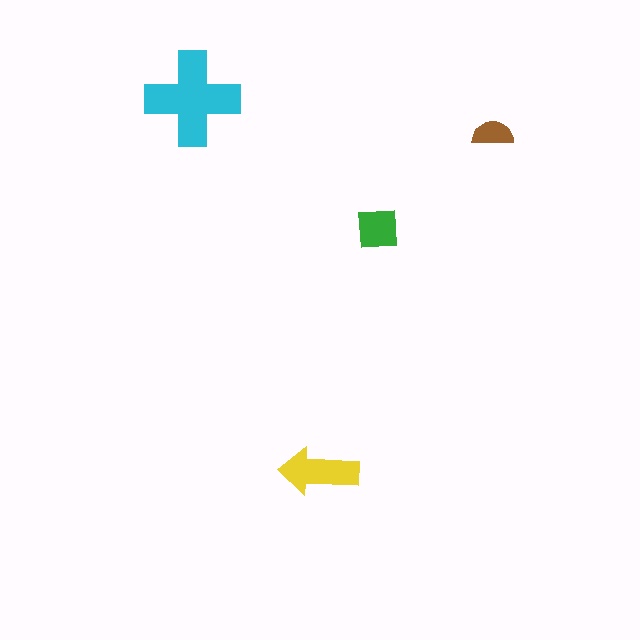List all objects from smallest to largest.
The brown semicircle, the green square, the yellow arrow, the cyan cross.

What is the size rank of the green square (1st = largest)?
3rd.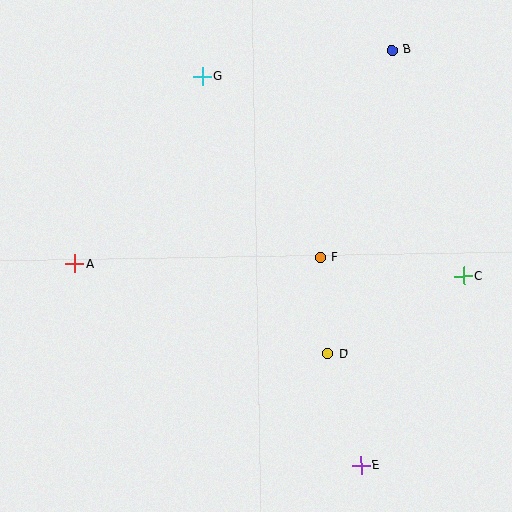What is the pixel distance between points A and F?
The distance between A and F is 245 pixels.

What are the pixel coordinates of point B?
Point B is at (392, 50).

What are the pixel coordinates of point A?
Point A is at (75, 264).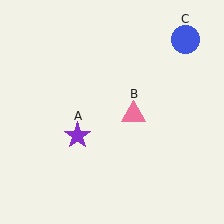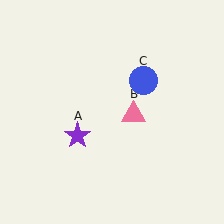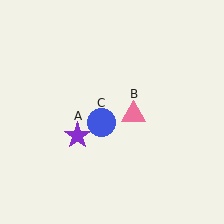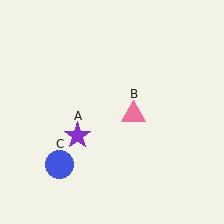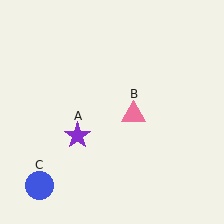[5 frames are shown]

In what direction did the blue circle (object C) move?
The blue circle (object C) moved down and to the left.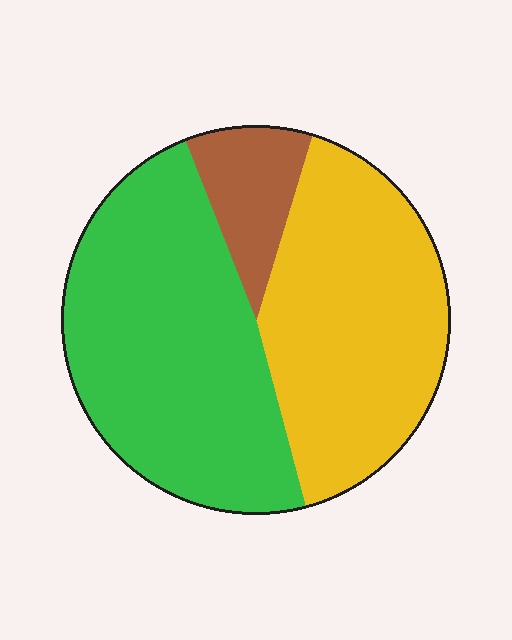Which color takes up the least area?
Brown, at roughly 10%.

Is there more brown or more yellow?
Yellow.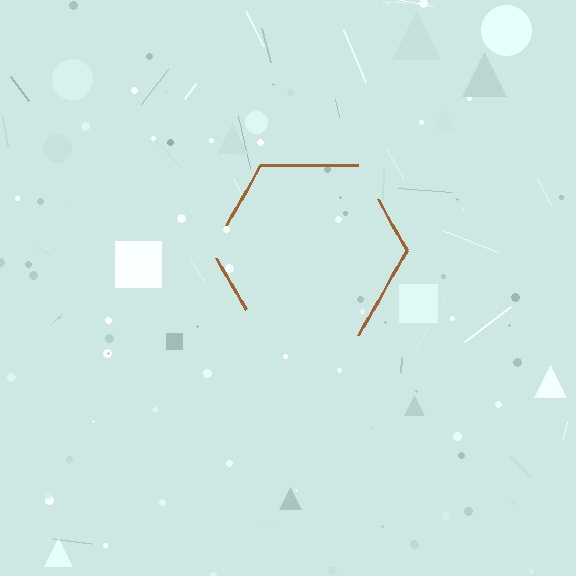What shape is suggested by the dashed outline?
The dashed outline suggests a hexagon.